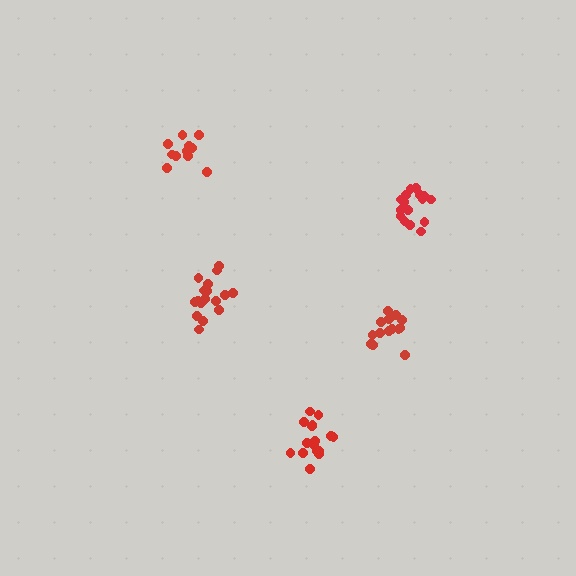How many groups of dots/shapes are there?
There are 5 groups.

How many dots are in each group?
Group 1: 13 dots, Group 2: 16 dots, Group 3: 17 dots, Group 4: 14 dots, Group 5: 16 dots (76 total).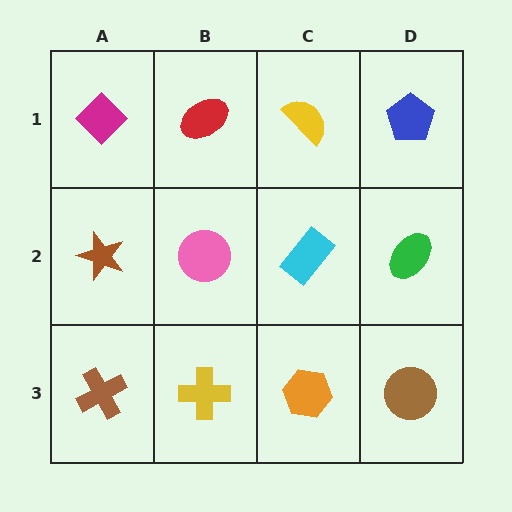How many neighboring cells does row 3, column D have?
2.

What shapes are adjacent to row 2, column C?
A yellow semicircle (row 1, column C), an orange hexagon (row 3, column C), a pink circle (row 2, column B), a green ellipse (row 2, column D).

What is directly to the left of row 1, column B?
A magenta diamond.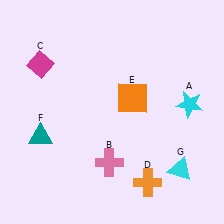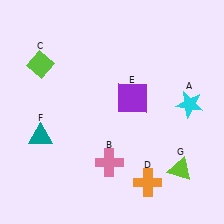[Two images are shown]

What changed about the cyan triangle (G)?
In Image 1, G is cyan. In Image 2, it changed to lime.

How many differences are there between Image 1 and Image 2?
There are 3 differences between the two images.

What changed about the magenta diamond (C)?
In Image 1, C is magenta. In Image 2, it changed to lime.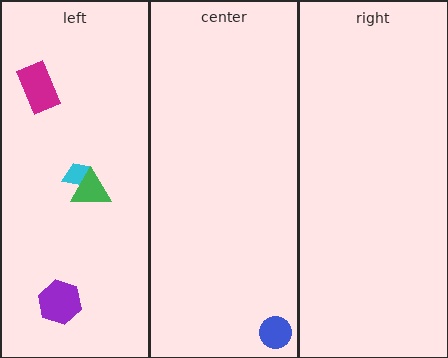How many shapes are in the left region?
4.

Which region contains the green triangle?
The left region.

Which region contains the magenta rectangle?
The left region.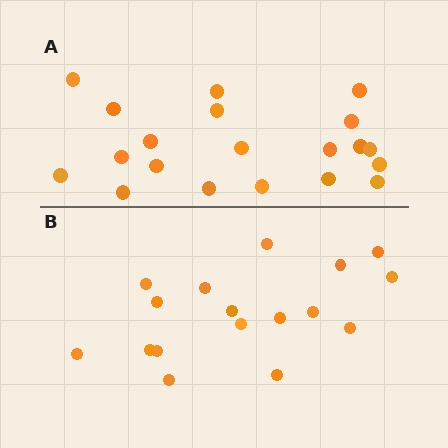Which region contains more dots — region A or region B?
Region A (the top region) has more dots.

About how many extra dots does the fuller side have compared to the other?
Region A has just a few more — roughly 2 or 3 more dots than region B.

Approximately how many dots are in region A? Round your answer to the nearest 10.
About 20 dots.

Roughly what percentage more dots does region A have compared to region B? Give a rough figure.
About 20% more.